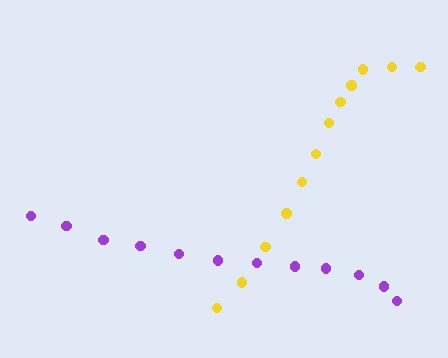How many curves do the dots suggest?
There are 2 distinct paths.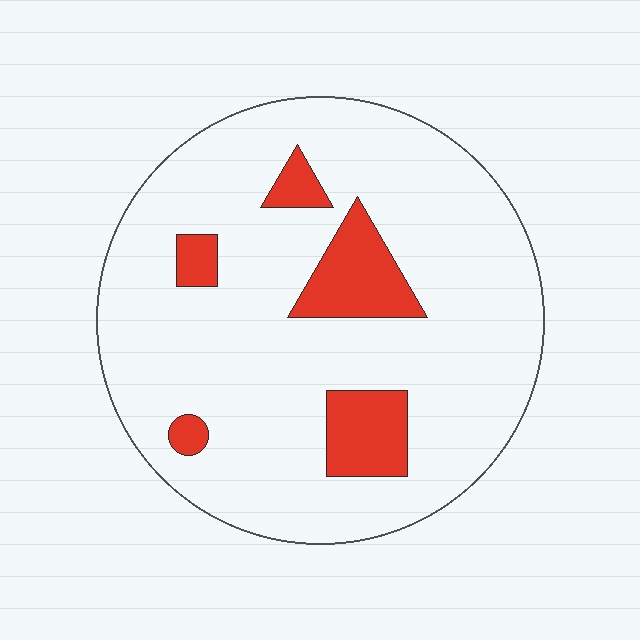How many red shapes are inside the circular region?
5.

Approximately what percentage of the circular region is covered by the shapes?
Approximately 15%.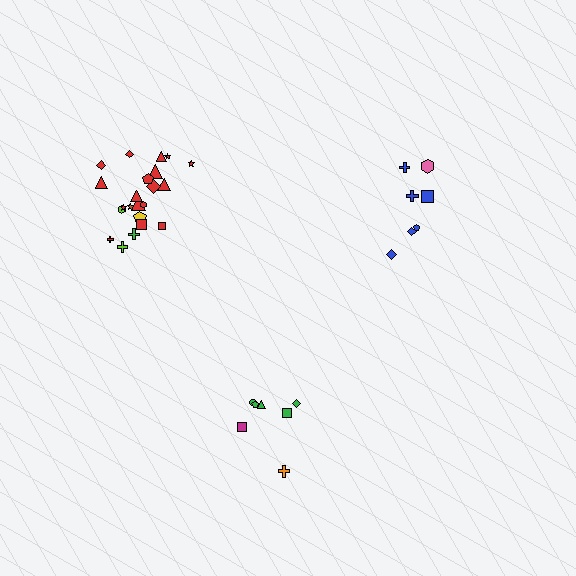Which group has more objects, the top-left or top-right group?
The top-left group.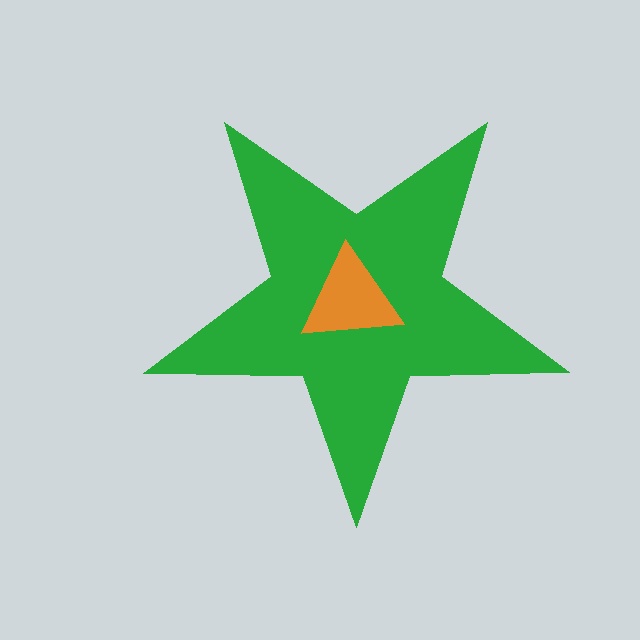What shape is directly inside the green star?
The orange triangle.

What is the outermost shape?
The green star.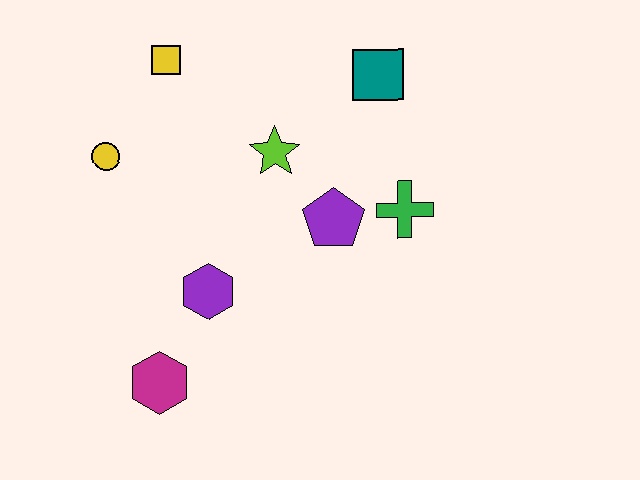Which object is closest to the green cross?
The purple pentagon is closest to the green cross.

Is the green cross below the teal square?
Yes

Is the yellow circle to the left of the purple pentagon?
Yes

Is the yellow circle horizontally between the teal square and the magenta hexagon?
No